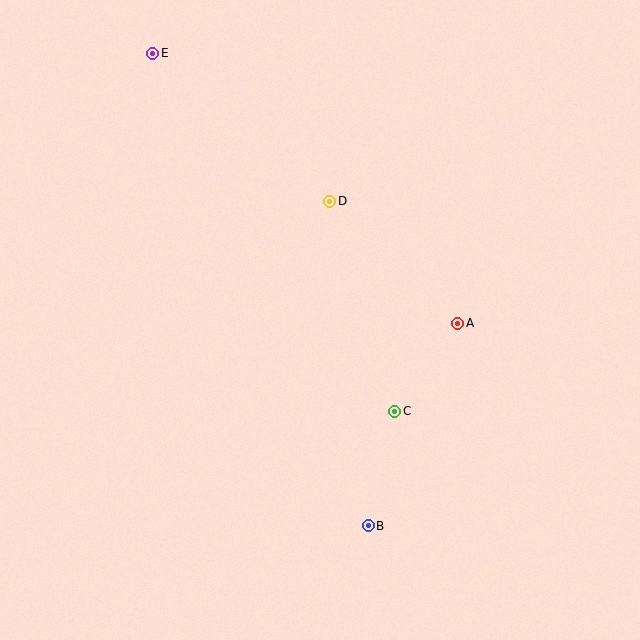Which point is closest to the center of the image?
Point C at (395, 411) is closest to the center.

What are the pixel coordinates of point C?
Point C is at (395, 411).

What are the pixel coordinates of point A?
Point A is at (458, 324).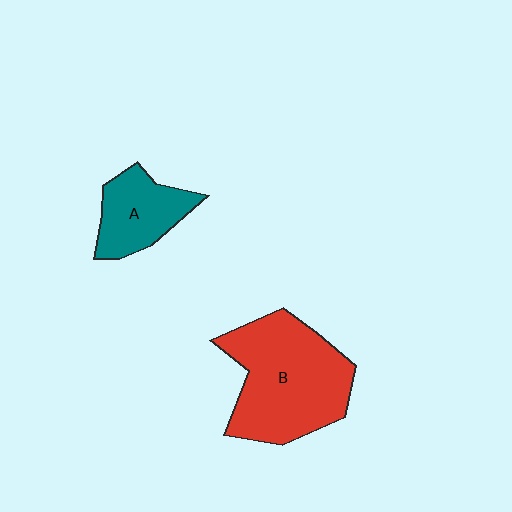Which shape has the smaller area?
Shape A (teal).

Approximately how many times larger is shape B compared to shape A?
Approximately 2.1 times.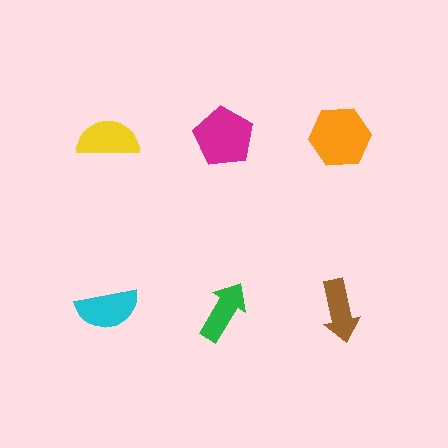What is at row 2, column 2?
A green arrow.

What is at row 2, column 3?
A brown arrow.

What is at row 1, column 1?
A yellow semicircle.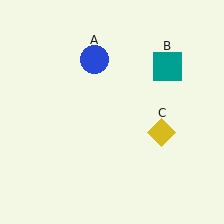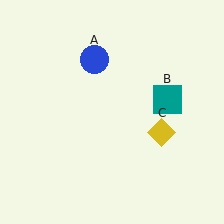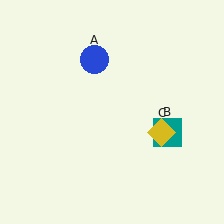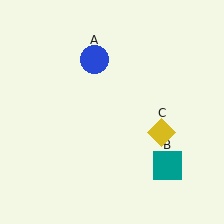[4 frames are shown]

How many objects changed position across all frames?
1 object changed position: teal square (object B).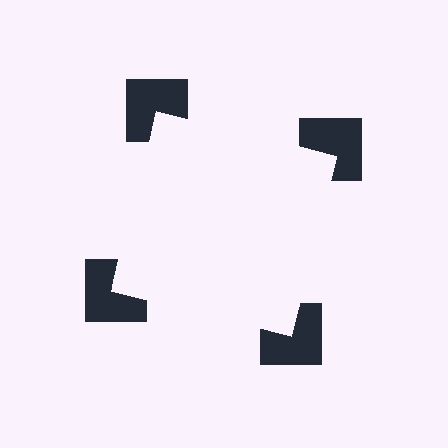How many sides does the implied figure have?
4 sides.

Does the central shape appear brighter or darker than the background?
It typically appears slightly brighter than the background, even though no actual brightness change is drawn.